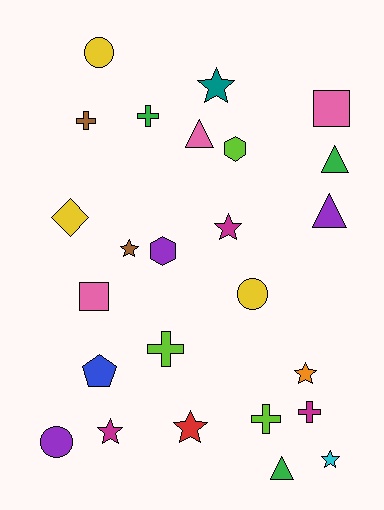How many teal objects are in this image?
There is 1 teal object.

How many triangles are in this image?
There are 4 triangles.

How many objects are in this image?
There are 25 objects.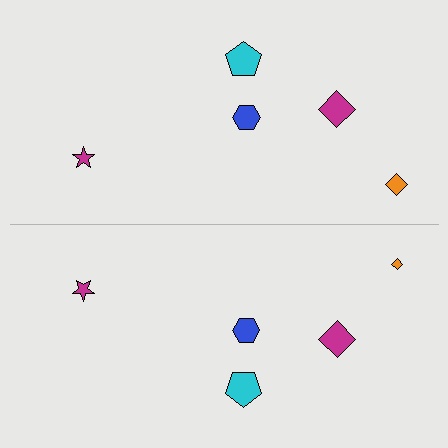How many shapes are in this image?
There are 10 shapes in this image.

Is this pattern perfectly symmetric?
No, the pattern is not perfectly symmetric. The orange diamond on the bottom side has a different size than its mirror counterpart.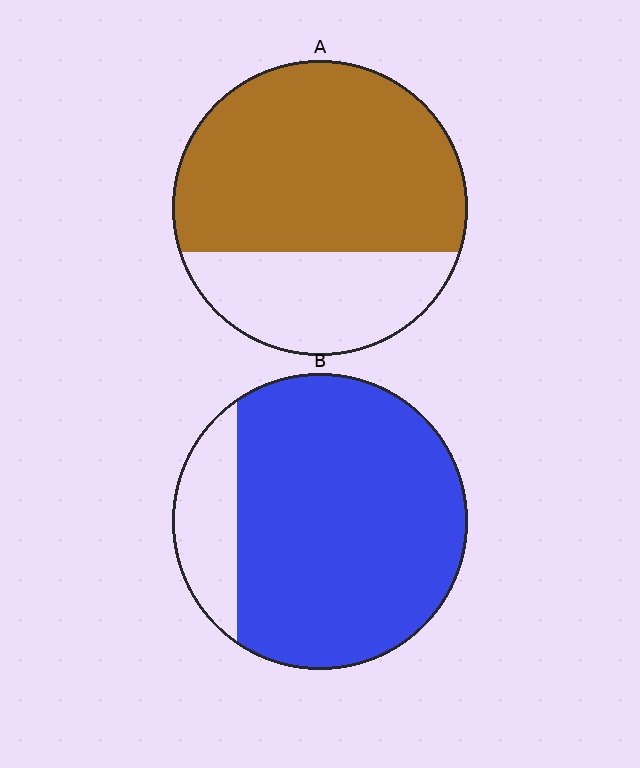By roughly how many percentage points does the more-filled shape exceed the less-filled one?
By roughly 15 percentage points (B over A).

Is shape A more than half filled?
Yes.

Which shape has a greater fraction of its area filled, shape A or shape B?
Shape B.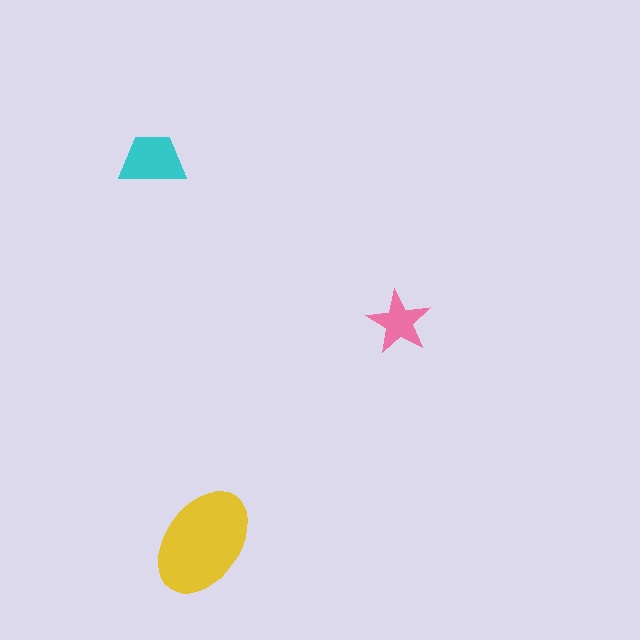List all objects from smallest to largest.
The pink star, the cyan trapezoid, the yellow ellipse.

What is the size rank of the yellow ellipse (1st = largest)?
1st.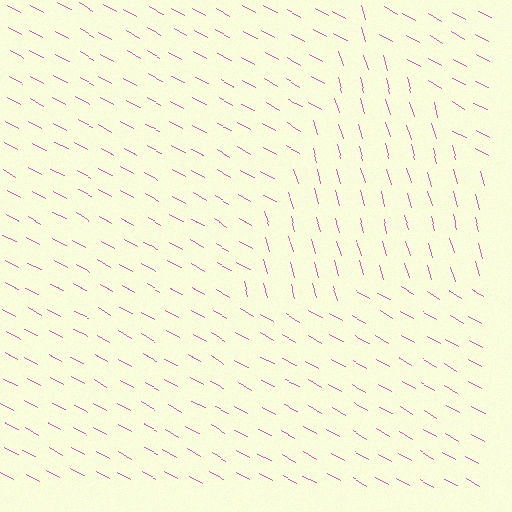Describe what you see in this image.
The image is filled with small pink line segments. A triangle region in the image has lines oriented differently from the surrounding lines, creating a visible texture boundary.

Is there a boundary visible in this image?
Yes, there is a texture boundary formed by a change in line orientation.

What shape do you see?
I see a triangle.